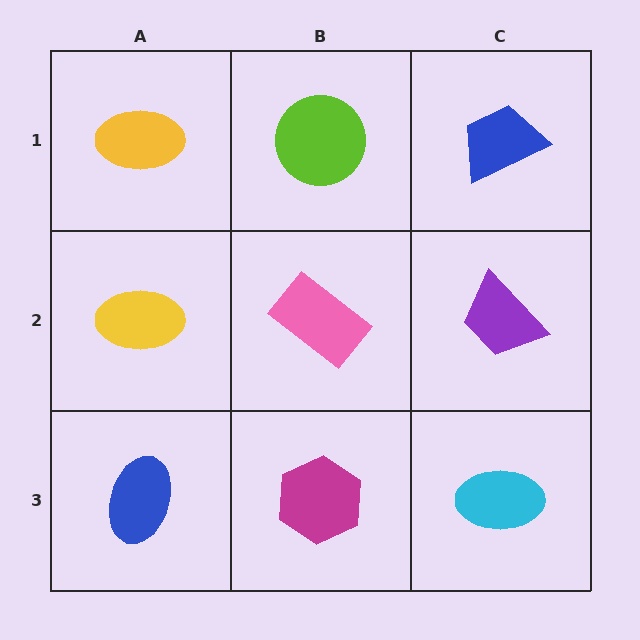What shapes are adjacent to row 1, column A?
A yellow ellipse (row 2, column A), a lime circle (row 1, column B).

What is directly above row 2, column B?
A lime circle.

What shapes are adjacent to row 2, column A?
A yellow ellipse (row 1, column A), a blue ellipse (row 3, column A), a pink rectangle (row 2, column B).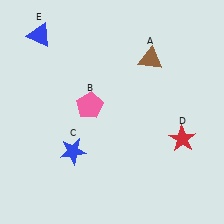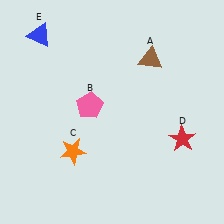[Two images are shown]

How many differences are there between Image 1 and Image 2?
There is 1 difference between the two images.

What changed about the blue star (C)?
In Image 1, C is blue. In Image 2, it changed to orange.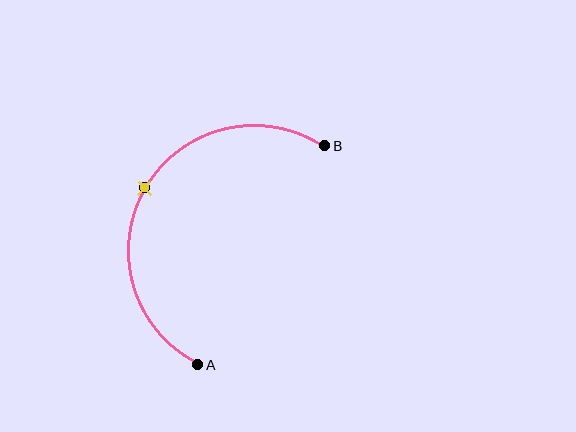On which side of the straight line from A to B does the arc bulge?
The arc bulges to the left of the straight line connecting A and B.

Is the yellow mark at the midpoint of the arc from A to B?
Yes. The yellow mark lies on the arc at equal arc-length from both A and B — it is the arc midpoint.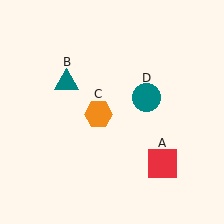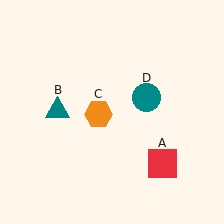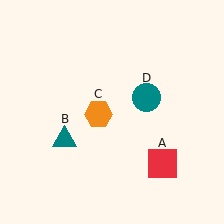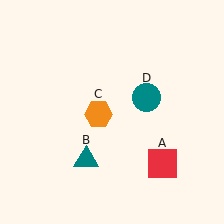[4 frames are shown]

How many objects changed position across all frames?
1 object changed position: teal triangle (object B).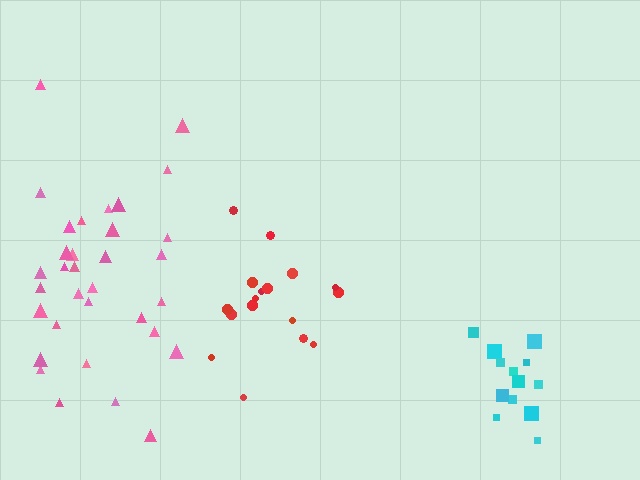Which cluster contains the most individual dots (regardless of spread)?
Pink (33).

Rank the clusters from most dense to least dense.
cyan, pink, red.